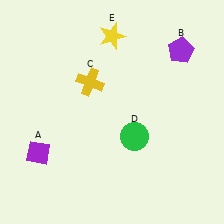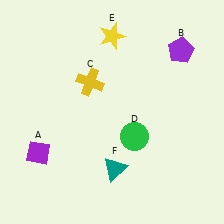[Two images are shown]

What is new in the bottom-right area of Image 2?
A teal triangle (F) was added in the bottom-right area of Image 2.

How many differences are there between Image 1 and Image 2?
There is 1 difference between the two images.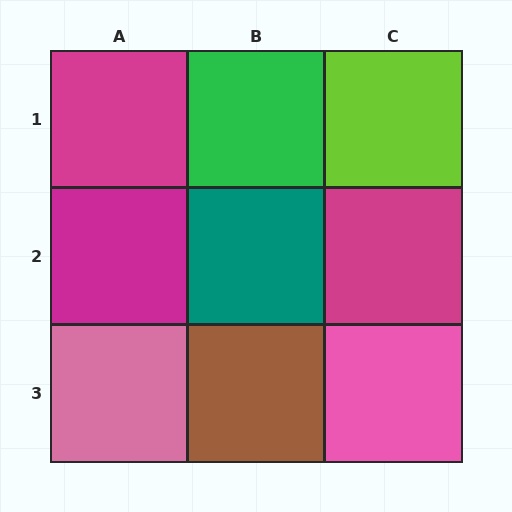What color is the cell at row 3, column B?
Brown.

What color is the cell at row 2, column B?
Teal.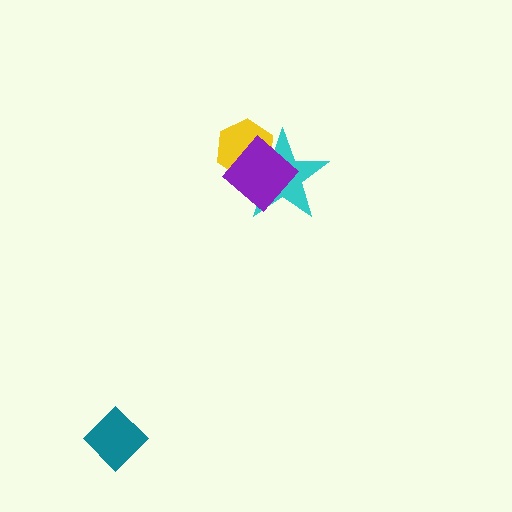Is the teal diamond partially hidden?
No, no other shape covers it.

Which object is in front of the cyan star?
The purple diamond is in front of the cyan star.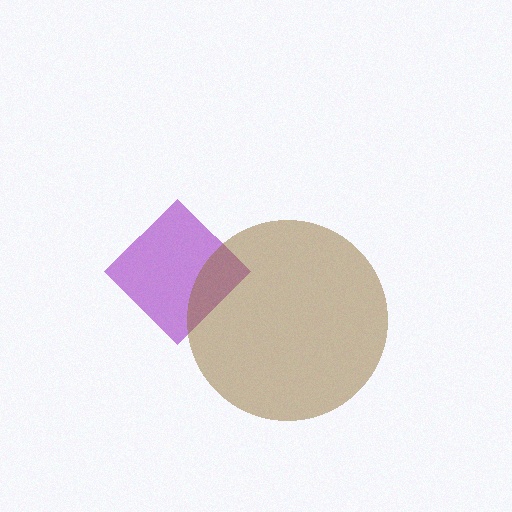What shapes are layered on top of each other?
The layered shapes are: a purple diamond, a brown circle.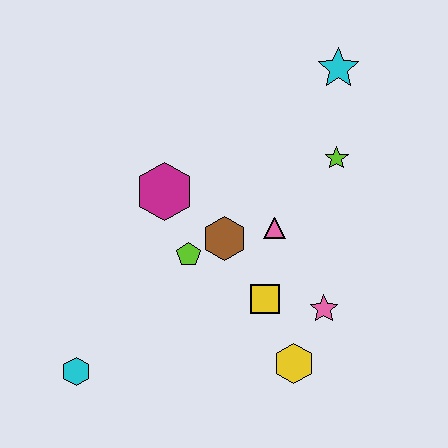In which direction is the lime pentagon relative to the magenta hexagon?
The lime pentagon is below the magenta hexagon.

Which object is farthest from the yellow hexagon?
The cyan star is farthest from the yellow hexagon.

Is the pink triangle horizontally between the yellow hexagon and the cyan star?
No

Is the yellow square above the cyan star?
No